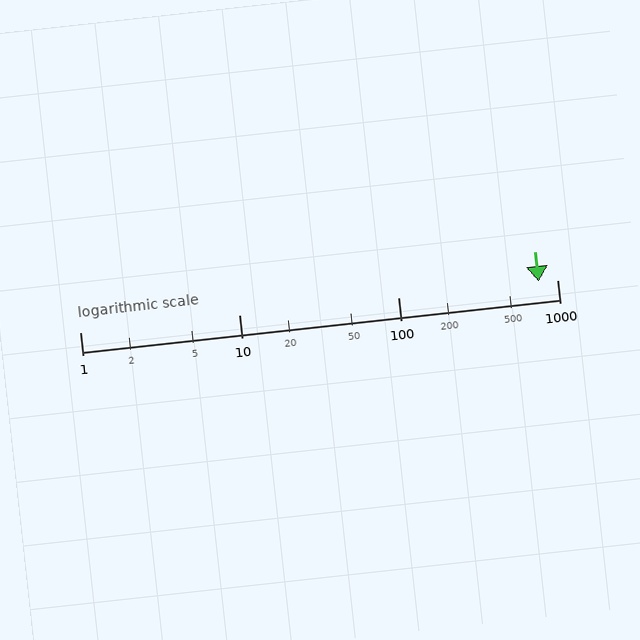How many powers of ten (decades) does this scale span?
The scale spans 3 decades, from 1 to 1000.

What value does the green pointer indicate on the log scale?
The pointer indicates approximately 770.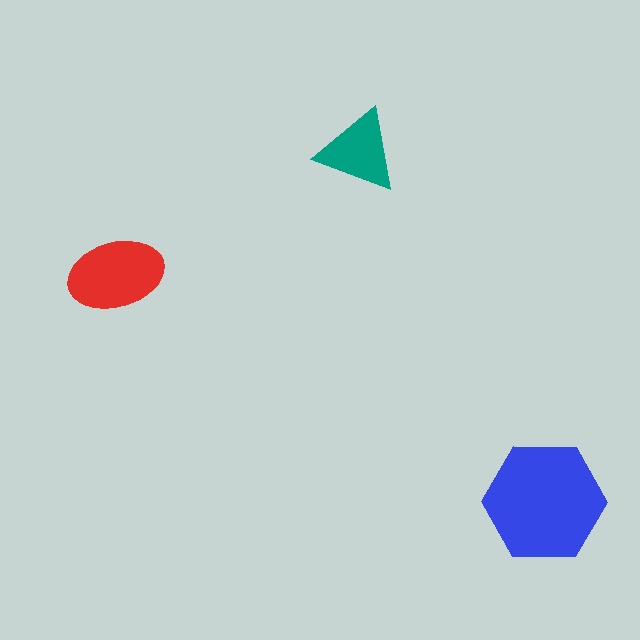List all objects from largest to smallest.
The blue hexagon, the red ellipse, the teal triangle.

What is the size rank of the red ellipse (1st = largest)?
2nd.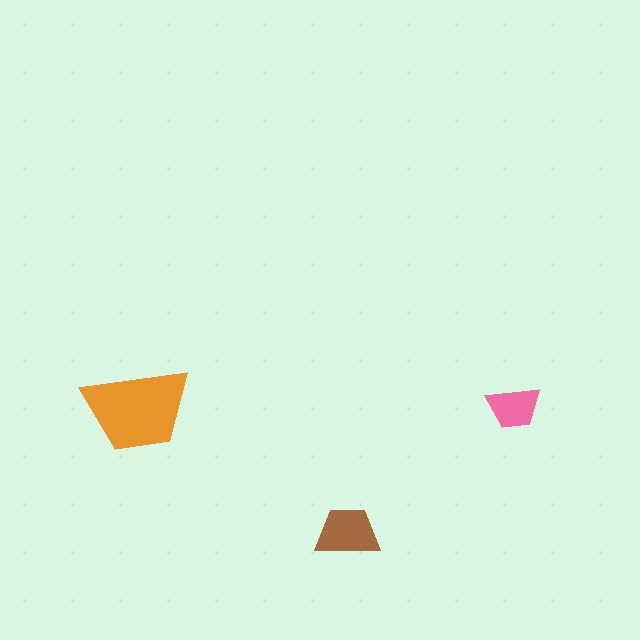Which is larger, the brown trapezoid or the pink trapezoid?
The brown one.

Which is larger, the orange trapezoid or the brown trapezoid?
The orange one.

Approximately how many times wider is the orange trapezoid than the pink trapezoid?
About 2 times wider.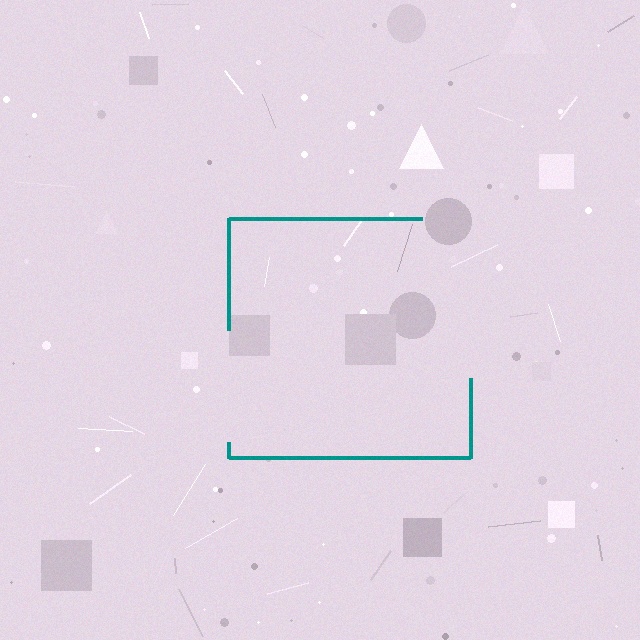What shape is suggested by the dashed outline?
The dashed outline suggests a square.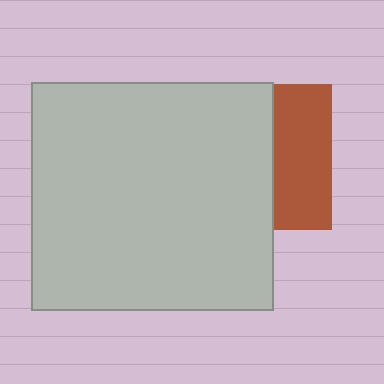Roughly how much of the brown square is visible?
A small part of it is visible (roughly 40%).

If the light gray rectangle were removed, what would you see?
You would see the complete brown square.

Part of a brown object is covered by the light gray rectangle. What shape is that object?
It is a square.